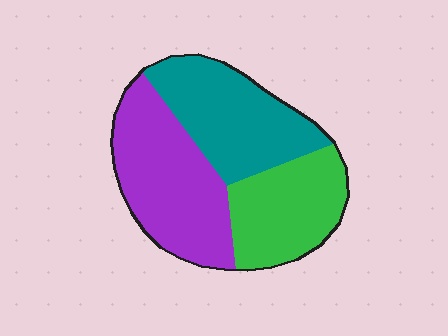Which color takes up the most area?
Purple, at roughly 40%.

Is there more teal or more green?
Teal.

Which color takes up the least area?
Green, at roughly 30%.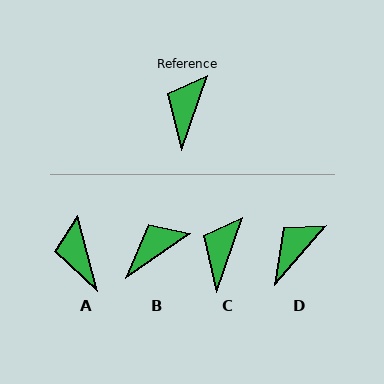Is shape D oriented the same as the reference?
No, it is off by about 22 degrees.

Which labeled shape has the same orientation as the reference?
C.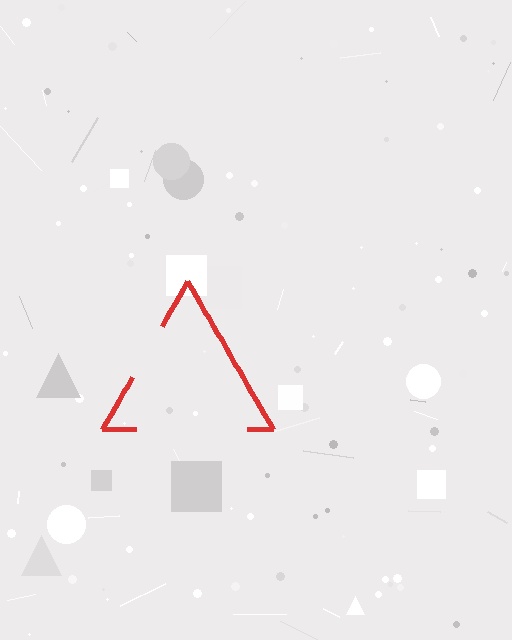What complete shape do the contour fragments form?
The contour fragments form a triangle.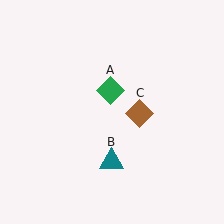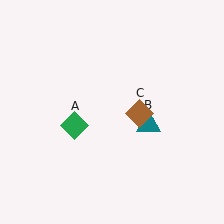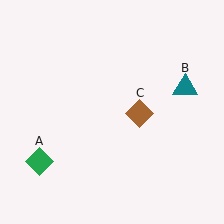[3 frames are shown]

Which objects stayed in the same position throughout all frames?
Brown diamond (object C) remained stationary.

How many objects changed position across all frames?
2 objects changed position: green diamond (object A), teal triangle (object B).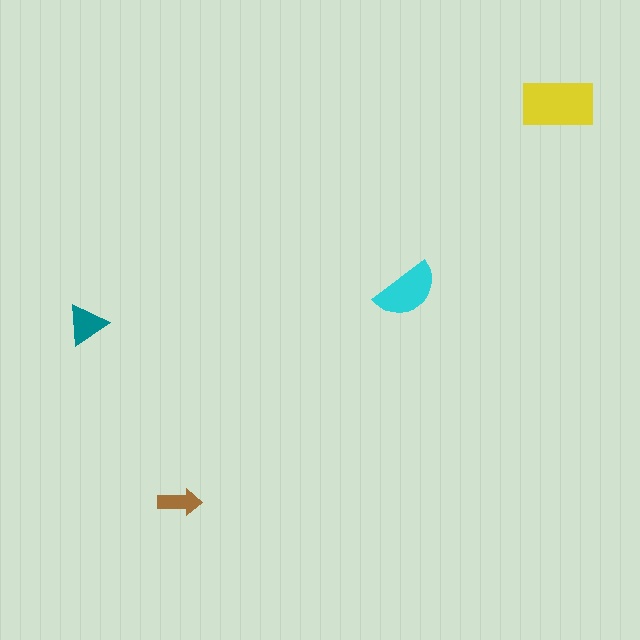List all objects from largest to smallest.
The yellow rectangle, the cyan semicircle, the teal triangle, the brown arrow.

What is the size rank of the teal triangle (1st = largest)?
3rd.